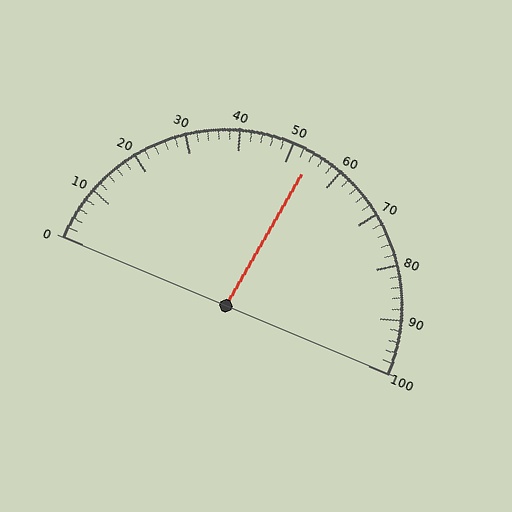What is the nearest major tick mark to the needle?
The nearest major tick mark is 50.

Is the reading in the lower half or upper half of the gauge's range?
The reading is in the upper half of the range (0 to 100).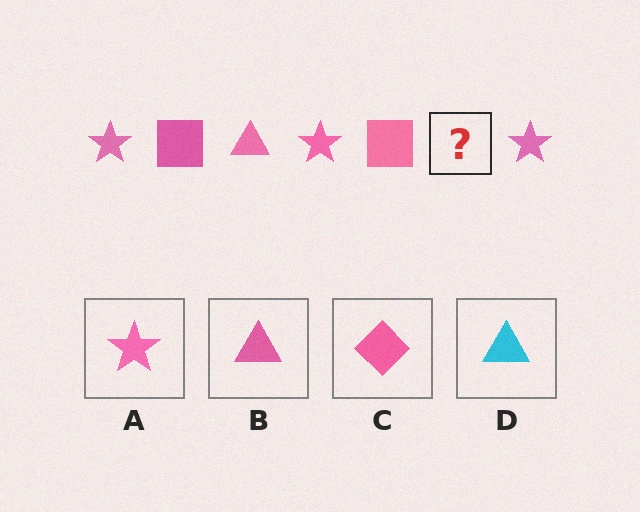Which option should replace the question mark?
Option B.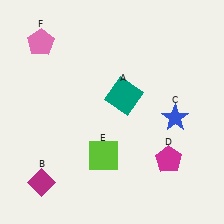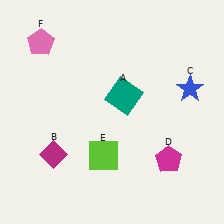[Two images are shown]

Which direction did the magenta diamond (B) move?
The magenta diamond (B) moved up.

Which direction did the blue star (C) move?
The blue star (C) moved up.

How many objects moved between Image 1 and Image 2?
2 objects moved between the two images.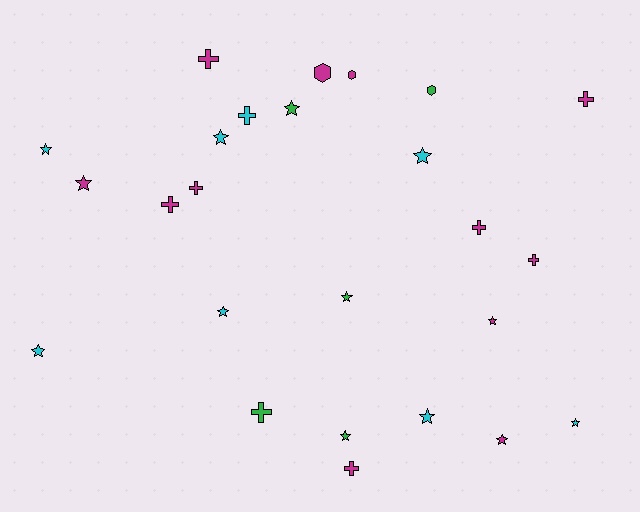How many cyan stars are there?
There are 7 cyan stars.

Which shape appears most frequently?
Star, with 13 objects.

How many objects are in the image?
There are 25 objects.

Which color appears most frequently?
Magenta, with 12 objects.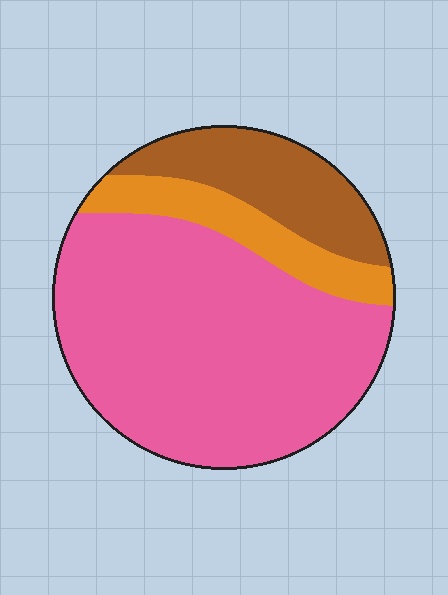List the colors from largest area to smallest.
From largest to smallest: pink, brown, orange.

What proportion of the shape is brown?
Brown covers about 20% of the shape.